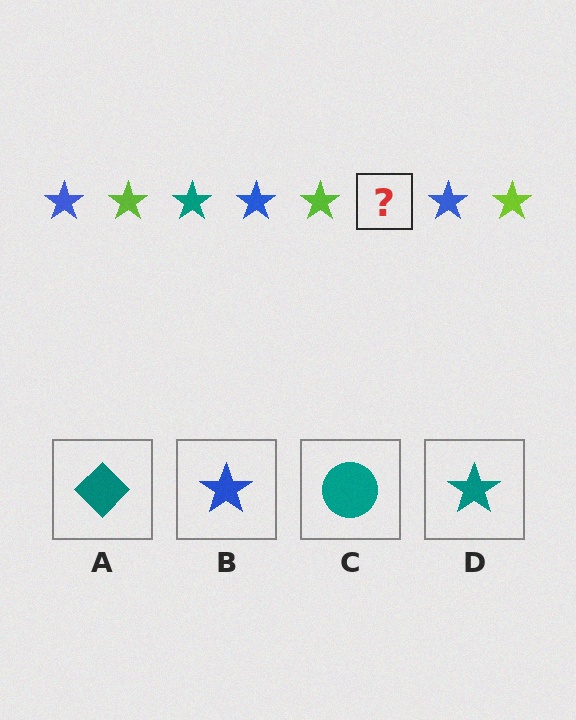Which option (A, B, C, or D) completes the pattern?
D.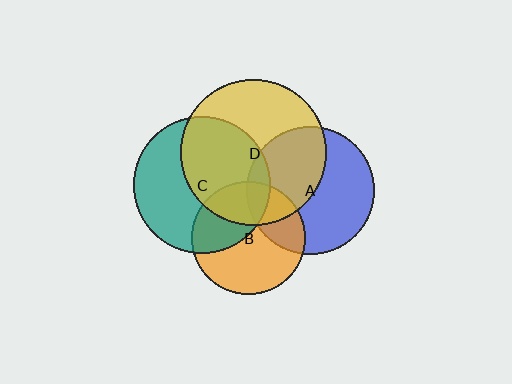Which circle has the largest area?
Circle D (yellow).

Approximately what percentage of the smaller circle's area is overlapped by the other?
Approximately 40%.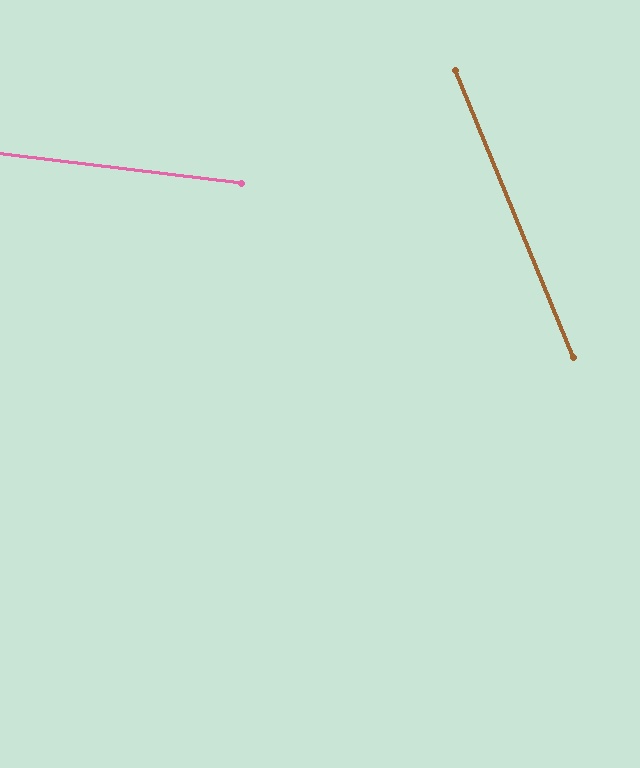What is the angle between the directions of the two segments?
Approximately 61 degrees.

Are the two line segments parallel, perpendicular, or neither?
Neither parallel nor perpendicular — they differ by about 61°.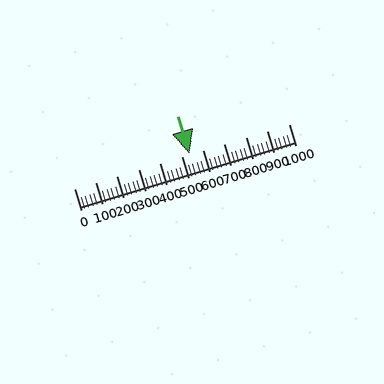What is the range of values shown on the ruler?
The ruler shows values from 0 to 1000.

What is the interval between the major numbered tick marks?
The major tick marks are spaced 100 units apart.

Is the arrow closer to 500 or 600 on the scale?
The arrow is closer to 500.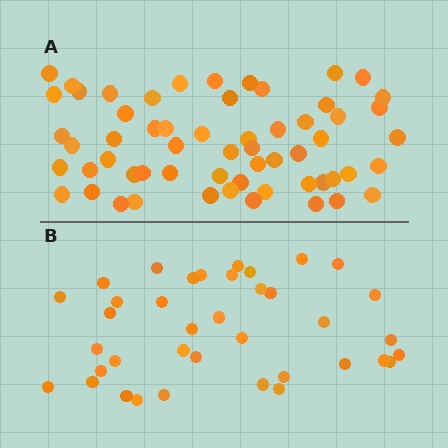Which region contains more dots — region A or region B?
Region A (the top region) has more dots.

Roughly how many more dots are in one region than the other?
Region A has approximately 20 more dots than region B.